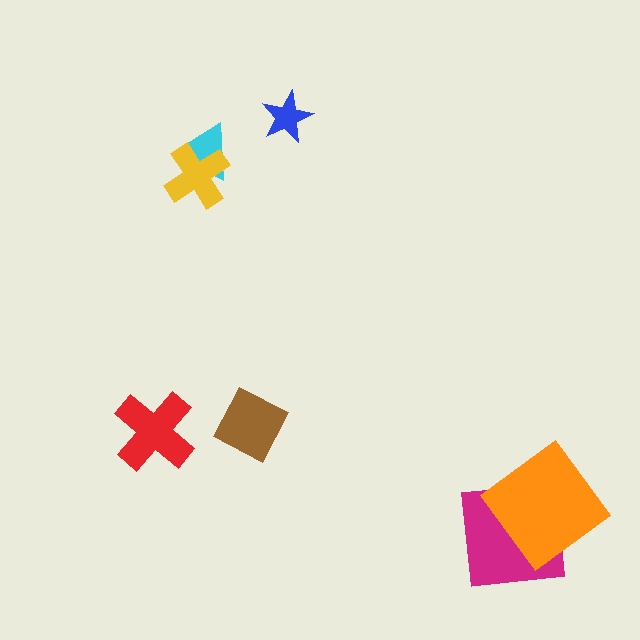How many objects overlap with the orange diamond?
1 object overlaps with the orange diamond.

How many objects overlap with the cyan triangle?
1 object overlaps with the cyan triangle.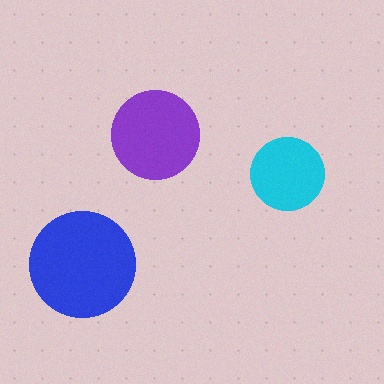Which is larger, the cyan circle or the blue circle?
The blue one.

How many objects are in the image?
There are 3 objects in the image.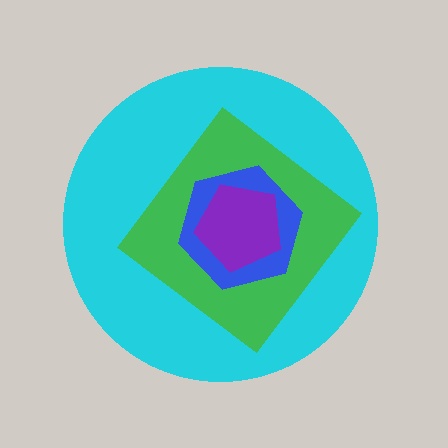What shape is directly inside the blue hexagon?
The purple pentagon.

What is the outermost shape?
The cyan circle.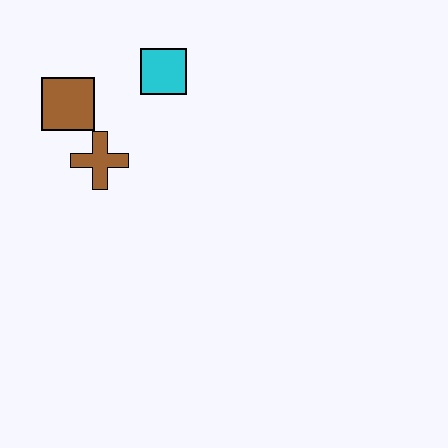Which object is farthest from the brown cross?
The cyan square is farthest from the brown cross.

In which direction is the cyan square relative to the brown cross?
The cyan square is above the brown cross.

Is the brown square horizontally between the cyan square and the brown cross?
No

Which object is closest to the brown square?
The brown cross is closest to the brown square.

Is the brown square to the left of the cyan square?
Yes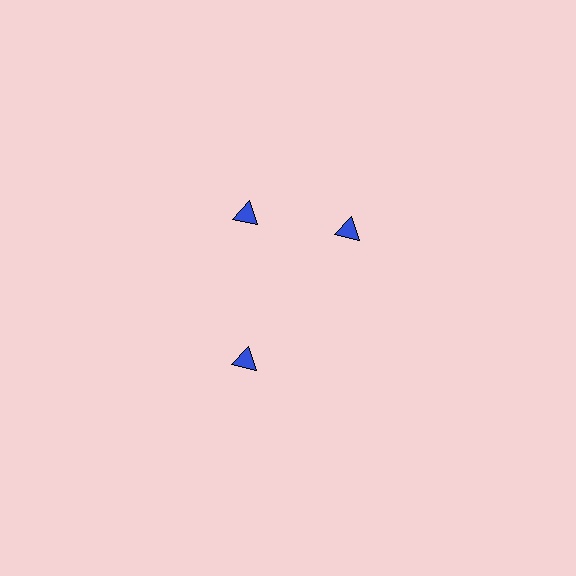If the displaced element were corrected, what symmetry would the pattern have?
It would have 3-fold rotational symmetry — the pattern would map onto itself every 120 degrees.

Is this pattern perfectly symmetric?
No. The 3 blue triangles are arranged in a ring, but one element near the 3 o'clock position is rotated out of alignment along the ring, breaking the 3-fold rotational symmetry.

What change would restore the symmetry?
The symmetry would be restored by rotating it back into even spacing with its neighbors so that all 3 triangles sit at equal angles and equal distance from the center.